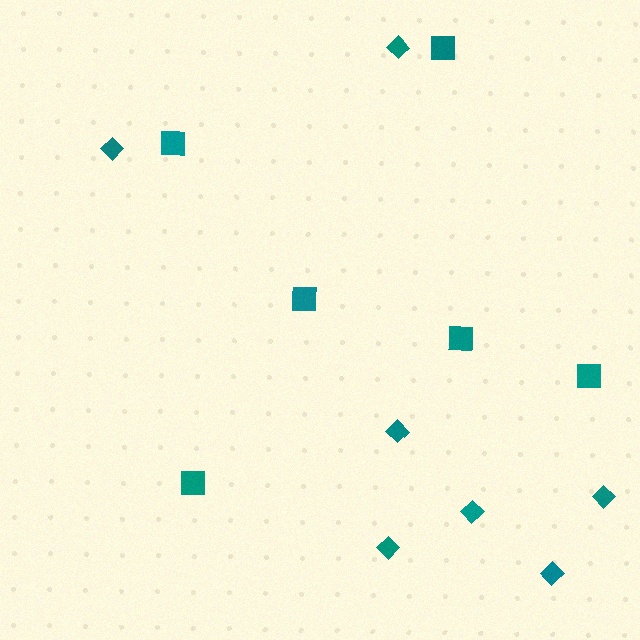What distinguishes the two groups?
There are 2 groups: one group of squares (6) and one group of diamonds (7).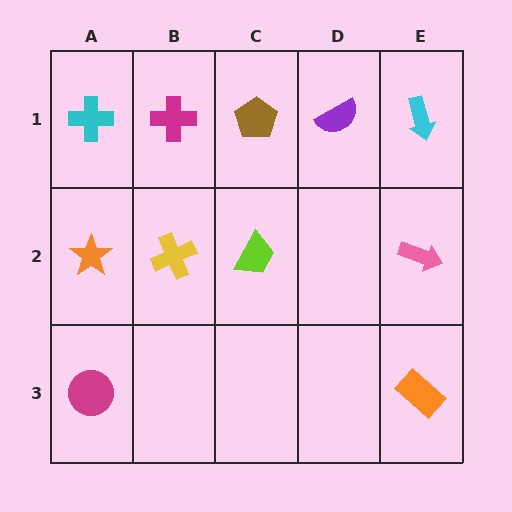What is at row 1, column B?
A magenta cross.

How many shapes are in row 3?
2 shapes.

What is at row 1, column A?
A cyan cross.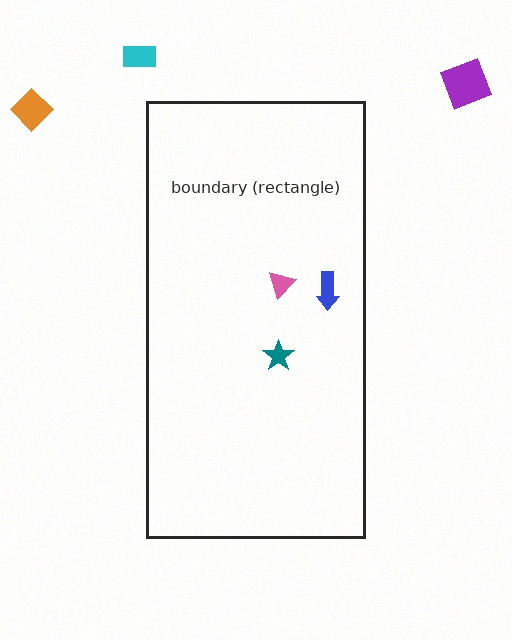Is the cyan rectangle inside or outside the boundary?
Outside.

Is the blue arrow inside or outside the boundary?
Inside.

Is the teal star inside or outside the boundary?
Inside.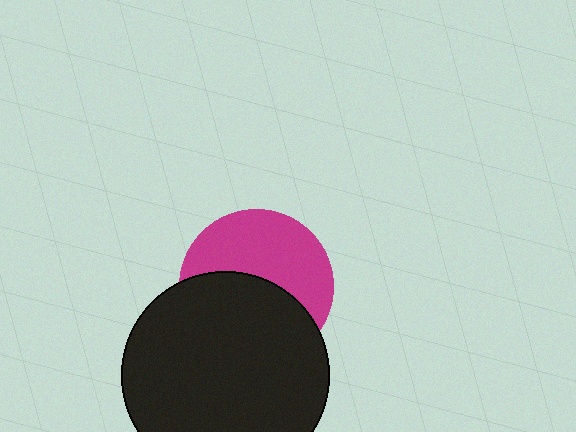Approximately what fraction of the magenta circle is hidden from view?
Roughly 50% of the magenta circle is hidden behind the black circle.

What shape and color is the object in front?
The object in front is a black circle.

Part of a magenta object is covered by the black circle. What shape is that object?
It is a circle.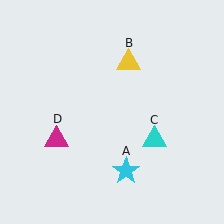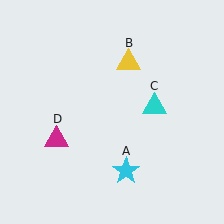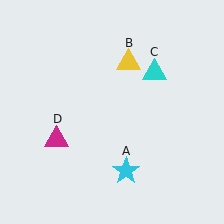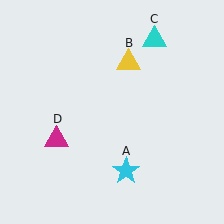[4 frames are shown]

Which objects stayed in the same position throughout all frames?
Cyan star (object A) and yellow triangle (object B) and magenta triangle (object D) remained stationary.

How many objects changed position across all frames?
1 object changed position: cyan triangle (object C).